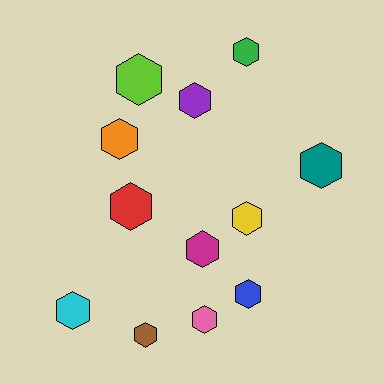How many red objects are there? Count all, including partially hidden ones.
There is 1 red object.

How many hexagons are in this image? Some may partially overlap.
There are 12 hexagons.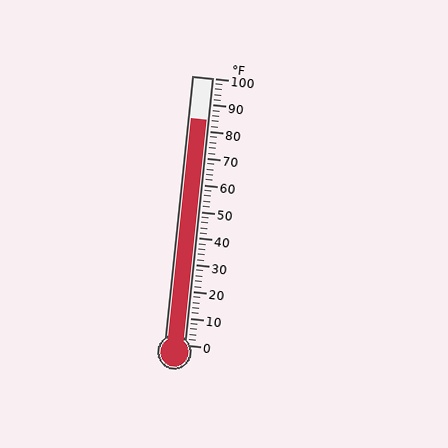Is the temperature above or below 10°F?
The temperature is above 10°F.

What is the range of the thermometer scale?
The thermometer scale ranges from 0°F to 100°F.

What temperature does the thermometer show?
The thermometer shows approximately 84°F.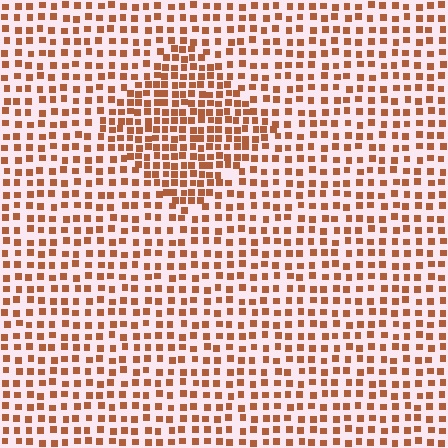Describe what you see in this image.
The image contains small brown elements arranged at two different densities. A diamond-shaped region is visible where the elements are more densely packed than the surrounding area.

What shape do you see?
I see a diamond.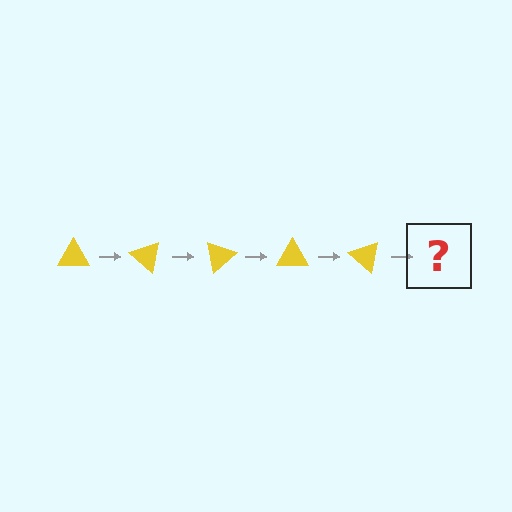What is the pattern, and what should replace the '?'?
The pattern is that the triangle rotates 40 degrees each step. The '?' should be a yellow triangle rotated 200 degrees.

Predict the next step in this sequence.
The next step is a yellow triangle rotated 200 degrees.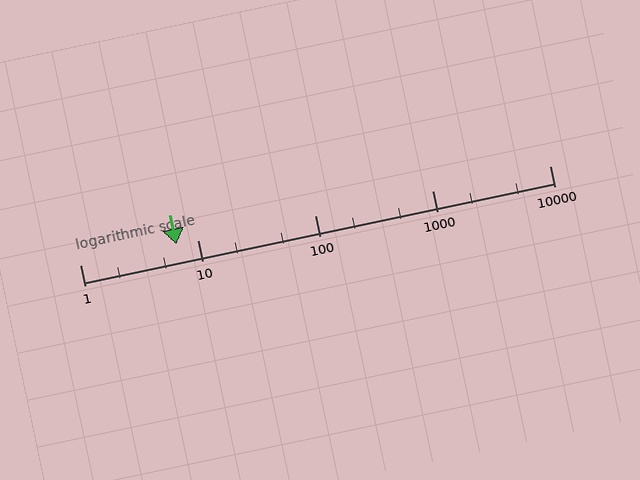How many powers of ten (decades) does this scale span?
The scale spans 4 decades, from 1 to 10000.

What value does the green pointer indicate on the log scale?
The pointer indicates approximately 6.6.